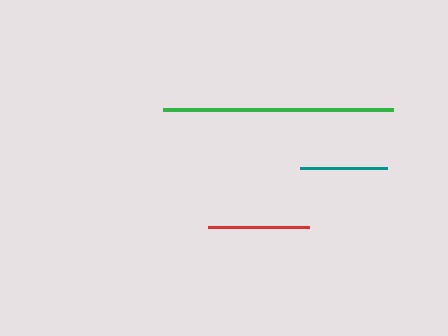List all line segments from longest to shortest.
From longest to shortest: green, red, teal.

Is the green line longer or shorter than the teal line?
The green line is longer than the teal line.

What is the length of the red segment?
The red segment is approximately 101 pixels long.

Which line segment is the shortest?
The teal line is the shortest at approximately 87 pixels.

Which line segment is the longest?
The green line is the longest at approximately 230 pixels.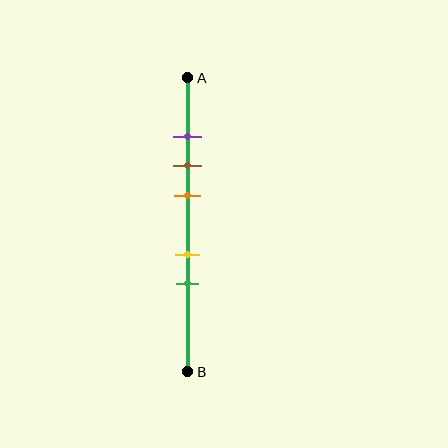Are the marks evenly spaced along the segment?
No, the marks are not evenly spaced.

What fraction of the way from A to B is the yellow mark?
The yellow mark is approximately 60% (0.6) of the way from A to B.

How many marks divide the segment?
There are 5 marks dividing the segment.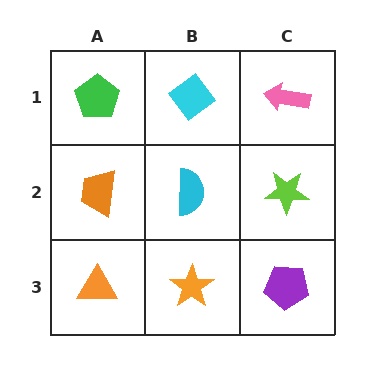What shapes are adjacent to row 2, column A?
A green pentagon (row 1, column A), an orange triangle (row 3, column A), a cyan semicircle (row 2, column B).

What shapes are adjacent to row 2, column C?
A pink arrow (row 1, column C), a purple pentagon (row 3, column C), a cyan semicircle (row 2, column B).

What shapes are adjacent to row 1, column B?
A cyan semicircle (row 2, column B), a green pentagon (row 1, column A), a pink arrow (row 1, column C).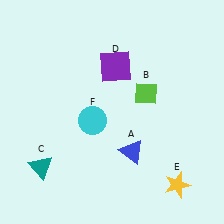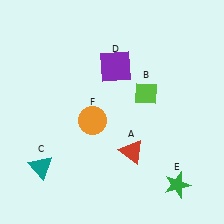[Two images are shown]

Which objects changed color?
A changed from blue to red. E changed from yellow to green. F changed from cyan to orange.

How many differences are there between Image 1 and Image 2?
There are 3 differences between the two images.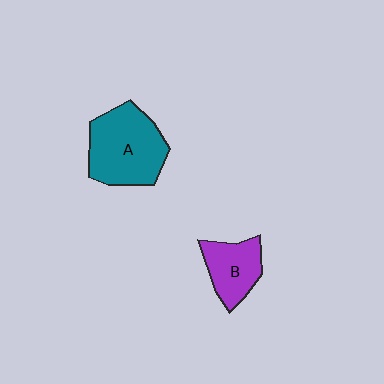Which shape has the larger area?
Shape A (teal).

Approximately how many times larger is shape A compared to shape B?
Approximately 1.7 times.